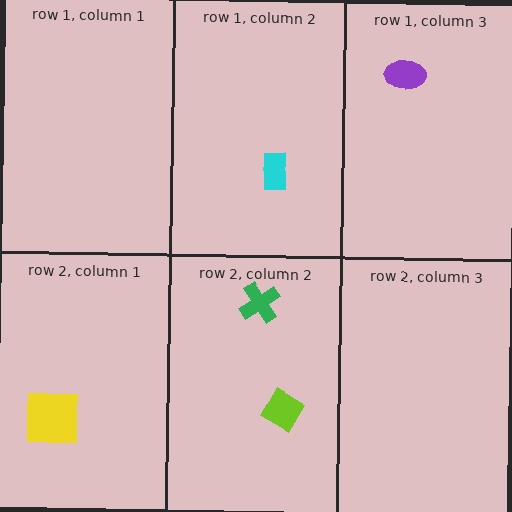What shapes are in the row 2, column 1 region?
The yellow square.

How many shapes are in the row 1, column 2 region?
1.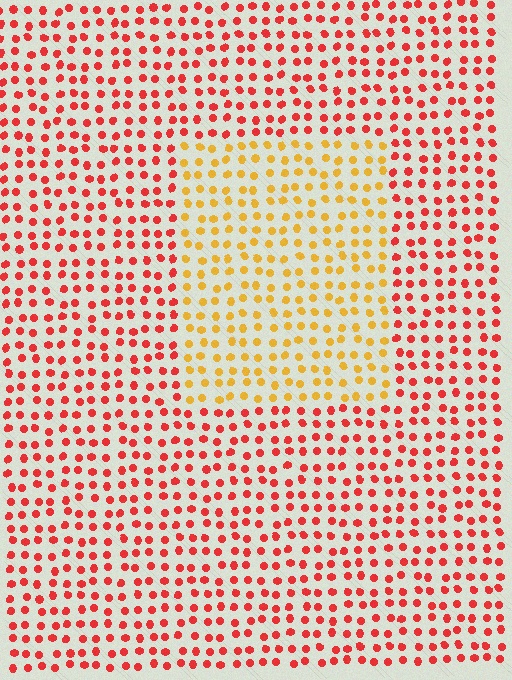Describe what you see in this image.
The image is filled with small red elements in a uniform arrangement. A rectangle-shaped region is visible where the elements are tinted to a slightly different hue, forming a subtle color boundary.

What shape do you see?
I see a rectangle.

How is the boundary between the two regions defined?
The boundary is defined purely by a slight shift in hue (about 44 degrees). Spacing, size, and orientation are identical on both sides.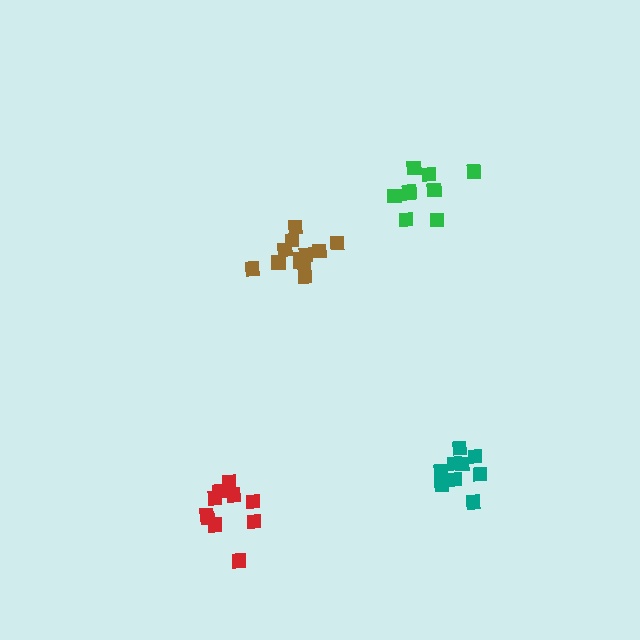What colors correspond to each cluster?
The clusters are colored: teal, red, brown, green.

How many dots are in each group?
Group 1: 9 dots, Group 2: 10 dots, Group 3: 12 dots, Group 4: 9 dots (40 total).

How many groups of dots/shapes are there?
There are 4 groups.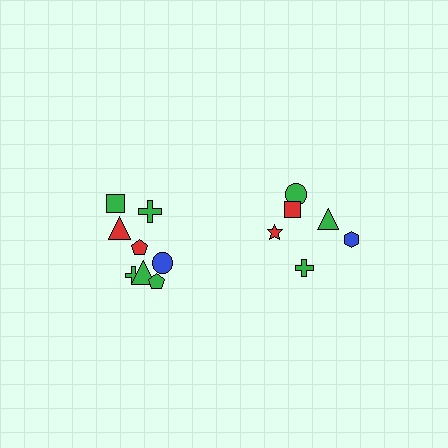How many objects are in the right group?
There are 6 objects.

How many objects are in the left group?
There are 8 objects.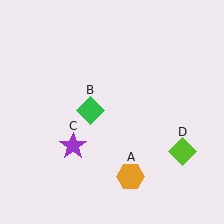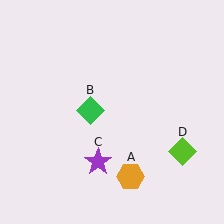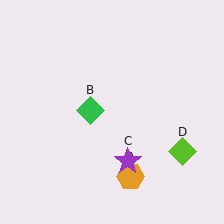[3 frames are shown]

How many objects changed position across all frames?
1 object changed position: purple star (object C).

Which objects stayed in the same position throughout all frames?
Orange hexagon (object A) and green diamond (object B) and lime diamond (object D) remained stationary.